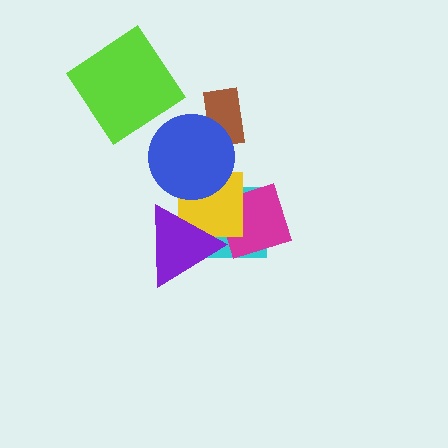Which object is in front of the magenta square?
The yellow square is in front of the magenta square.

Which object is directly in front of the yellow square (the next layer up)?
The blue circle is directly in front of the yellow square.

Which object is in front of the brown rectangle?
The blue circle is in front of the brown rectangle.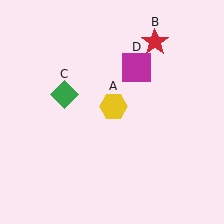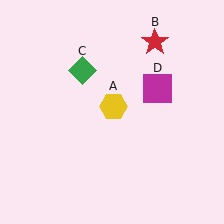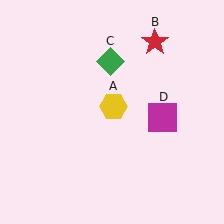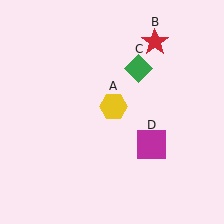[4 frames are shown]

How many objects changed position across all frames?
2 objects changed position: green diamond (object C), magenta square (object D).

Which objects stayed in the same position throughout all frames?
Yellow hexagon (object A) and red star (object B) remained stationary.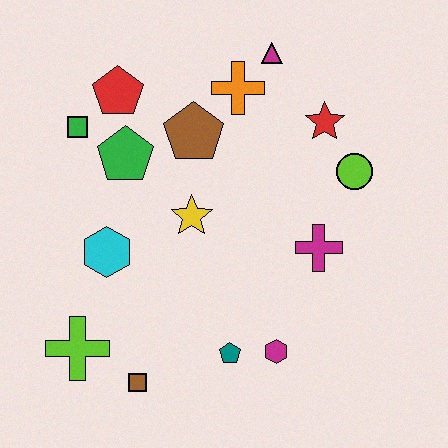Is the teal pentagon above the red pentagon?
No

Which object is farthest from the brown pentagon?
The brown square is farthest from the brown pentagon.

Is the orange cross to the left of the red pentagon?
No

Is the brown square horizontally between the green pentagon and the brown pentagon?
Yes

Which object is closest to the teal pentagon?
The magenta hexagon is closest to the teal pentagon.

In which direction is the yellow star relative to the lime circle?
The yellow star is to the left of the lime circle.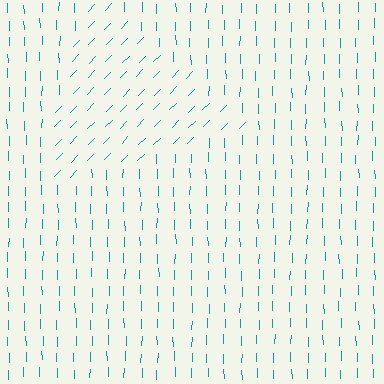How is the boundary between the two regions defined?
The boundary is defined purely by a change in line orientation (approximately 45 degrees difference). All lines are the same color and thickness.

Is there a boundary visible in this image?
Yes, there is a texture boundary formed by a change in line orientation.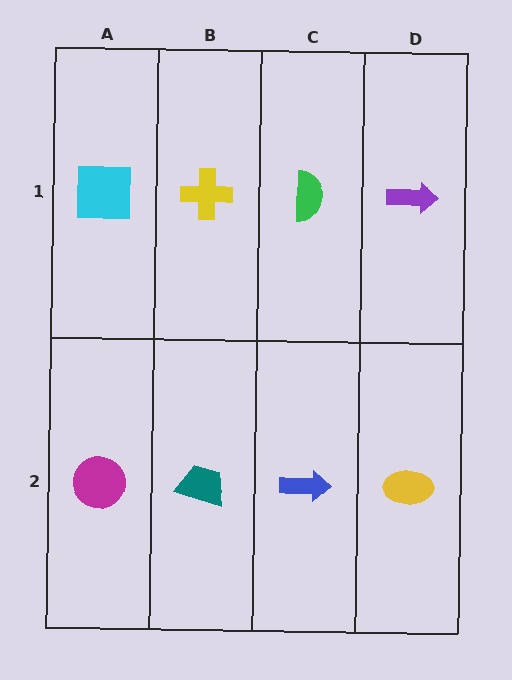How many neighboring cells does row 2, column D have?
2.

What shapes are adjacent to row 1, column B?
A teal trapezoid (row 2, column B), a cyan square (row 1, column A), a green semicircle (row 1, column C).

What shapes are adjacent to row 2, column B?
A yellow cross (row 1, column B), a magenta circle (row 2, column A), a blue arrow (row 2, column C).